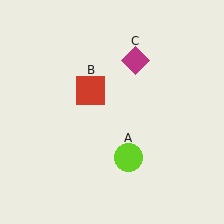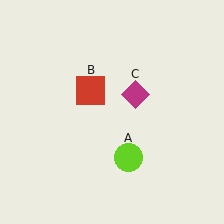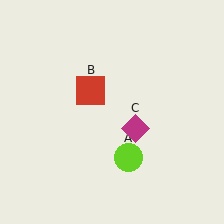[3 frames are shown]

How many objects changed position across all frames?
1 object changed position: magenta diamond (object C).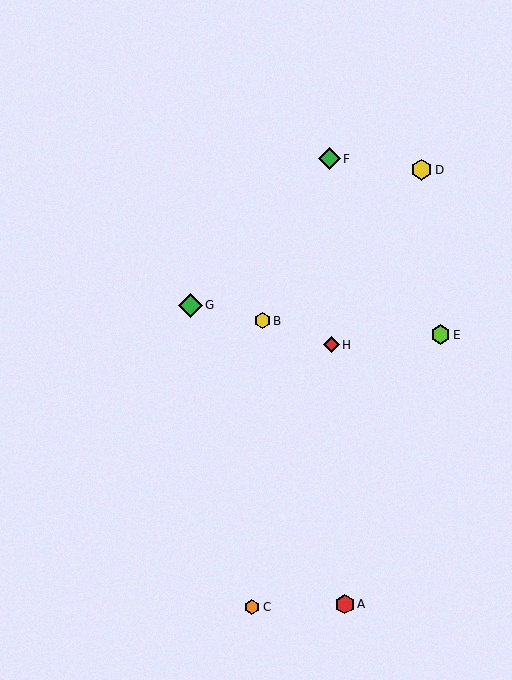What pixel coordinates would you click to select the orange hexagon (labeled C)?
Click at (252, 607) to select the orange hexagon C.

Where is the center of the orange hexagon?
The center of the orange hexagon is at (252, 607).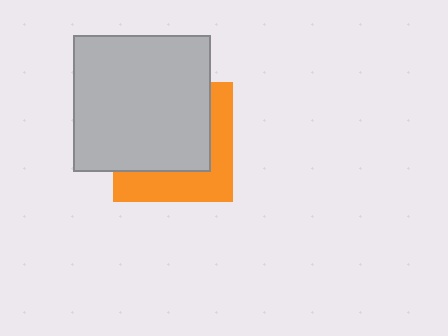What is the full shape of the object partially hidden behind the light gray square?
The partially hidden object is an orange square.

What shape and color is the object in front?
The object in front is a light gray square.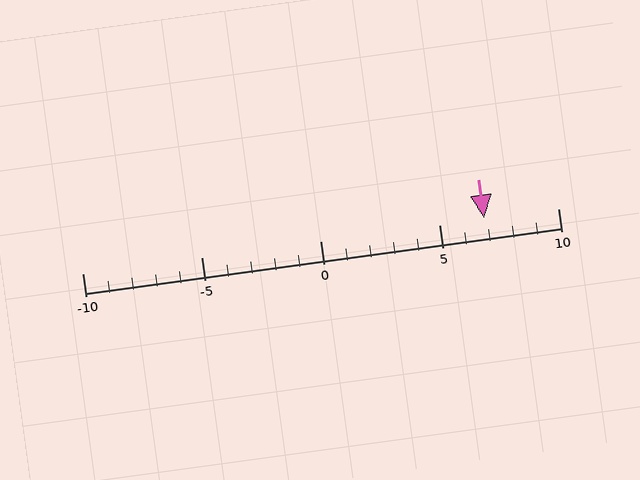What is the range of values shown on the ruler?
The ruler shows values from -10 to 10.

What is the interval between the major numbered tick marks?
The major tick marks are spaced 5 units apart.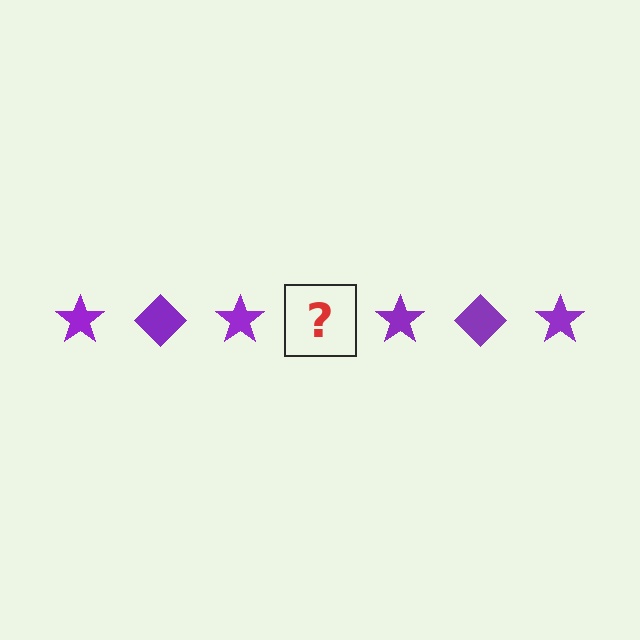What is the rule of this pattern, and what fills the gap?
The rule is that the pattern cycles through star, diamond shapes in purple. The gap should be filled with a purple diamond.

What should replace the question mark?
The question mark should be replaced with a purple diamond.